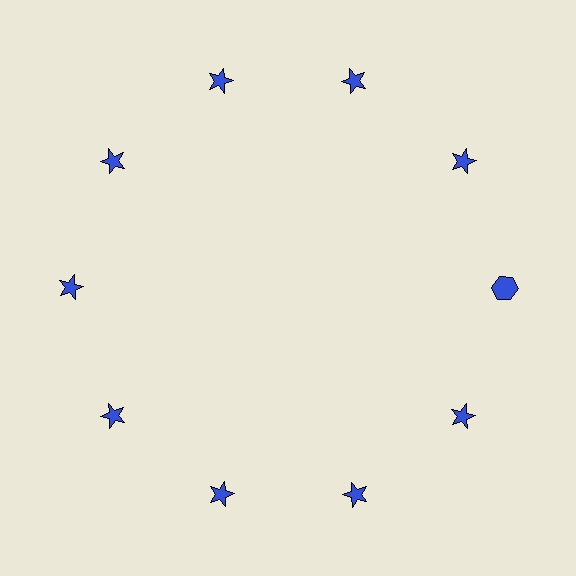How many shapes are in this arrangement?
There are 10 shapes arranged in a ring pattern.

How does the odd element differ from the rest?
It has a different shape: hexagon instead of star.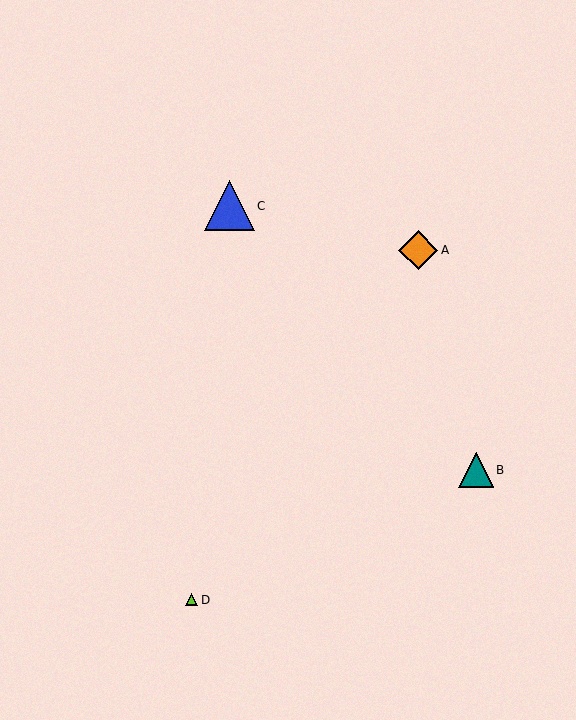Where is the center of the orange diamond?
The center of the orange diamond is at (418, 250).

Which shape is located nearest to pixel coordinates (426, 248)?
The orange diamond (labeled A) at (418, 250) is nearest to that location.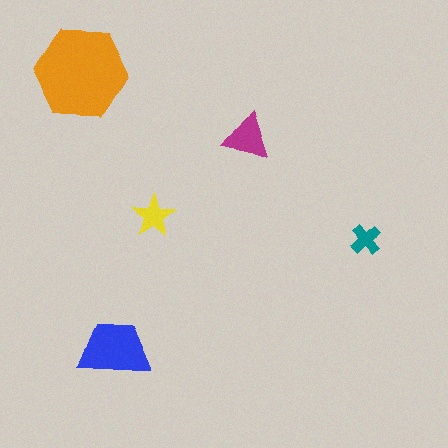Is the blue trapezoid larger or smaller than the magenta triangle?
Larger.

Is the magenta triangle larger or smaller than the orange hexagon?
Smaller.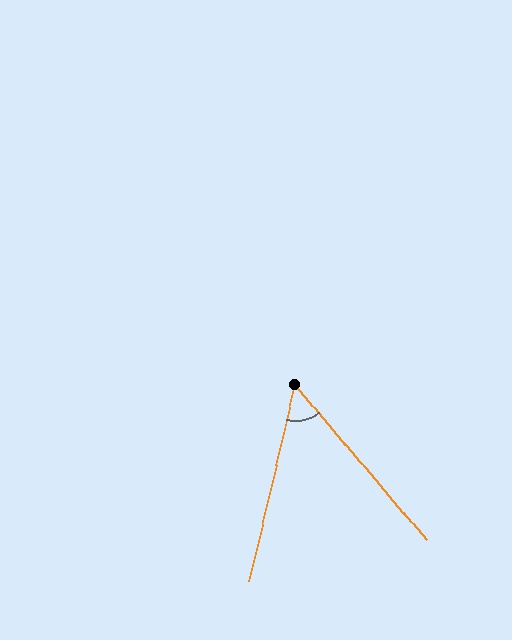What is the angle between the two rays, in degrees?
Approximately 53 degrees.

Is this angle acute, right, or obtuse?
It is acute.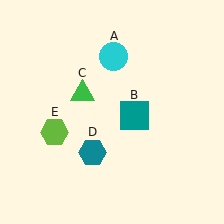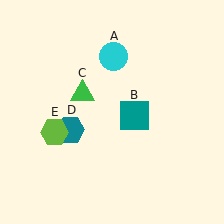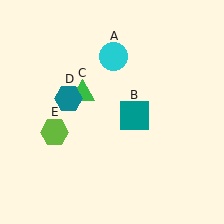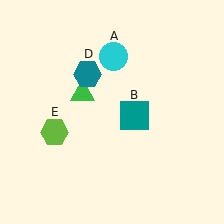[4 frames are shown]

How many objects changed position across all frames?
1 object changed position: teal hexagon (object D).